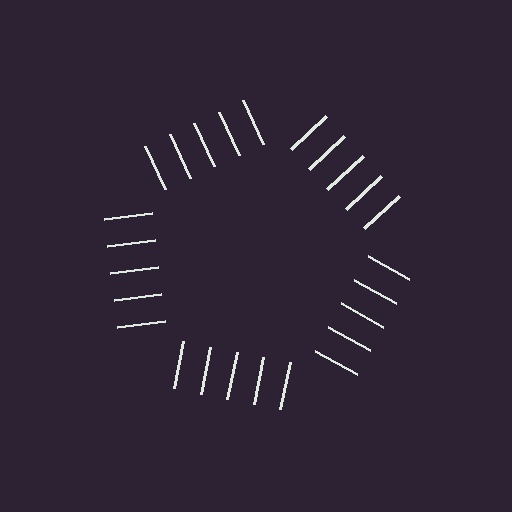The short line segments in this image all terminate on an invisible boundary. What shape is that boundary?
An illusory pentagon — the line segments terminate on its edges but no continuous stroke is drawn.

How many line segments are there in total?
25 — 5 along each of the 5 edges.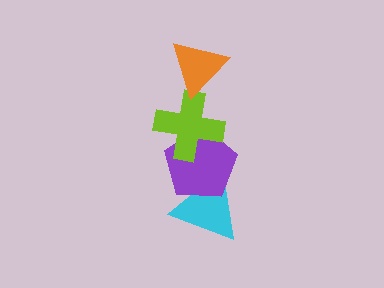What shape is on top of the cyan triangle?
The purple pentagon is on top of the cyan triangle.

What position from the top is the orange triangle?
The orange triangle is 1st from the top.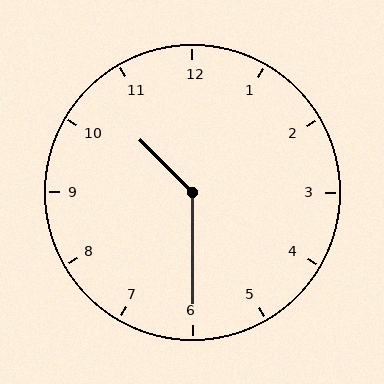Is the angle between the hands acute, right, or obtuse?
It is obtuse.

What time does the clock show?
10:30.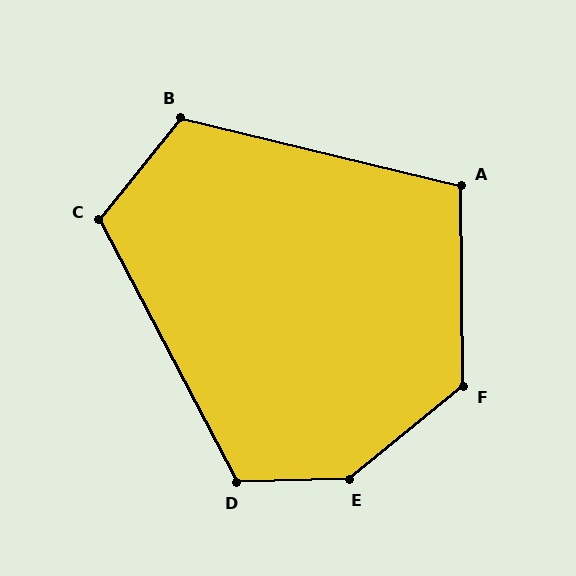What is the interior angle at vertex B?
Approximately 115 degrees (obtuse).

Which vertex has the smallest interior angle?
A, at approximately 104 degrees.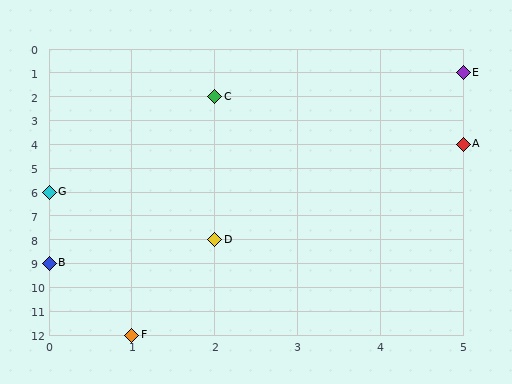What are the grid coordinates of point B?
Point B is at grid coordinates (0, 9).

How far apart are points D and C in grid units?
Points D and C are 6 rows apart.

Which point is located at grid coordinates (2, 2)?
Point C is at (2, 2).